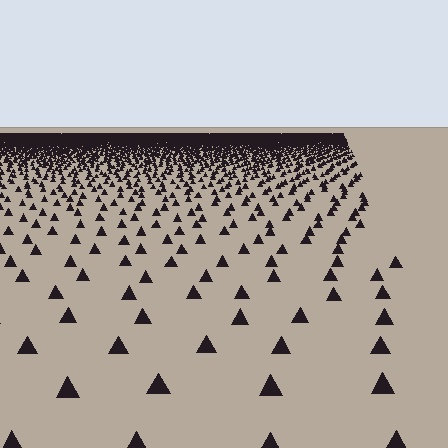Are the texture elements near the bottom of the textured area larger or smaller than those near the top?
Larger. Near the bottom, elements are closer to the viewer and appear at a bigger on-screen size.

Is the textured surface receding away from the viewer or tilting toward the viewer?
The surface is receding away from the viewer. Texture elements get smaller and denser toward the top.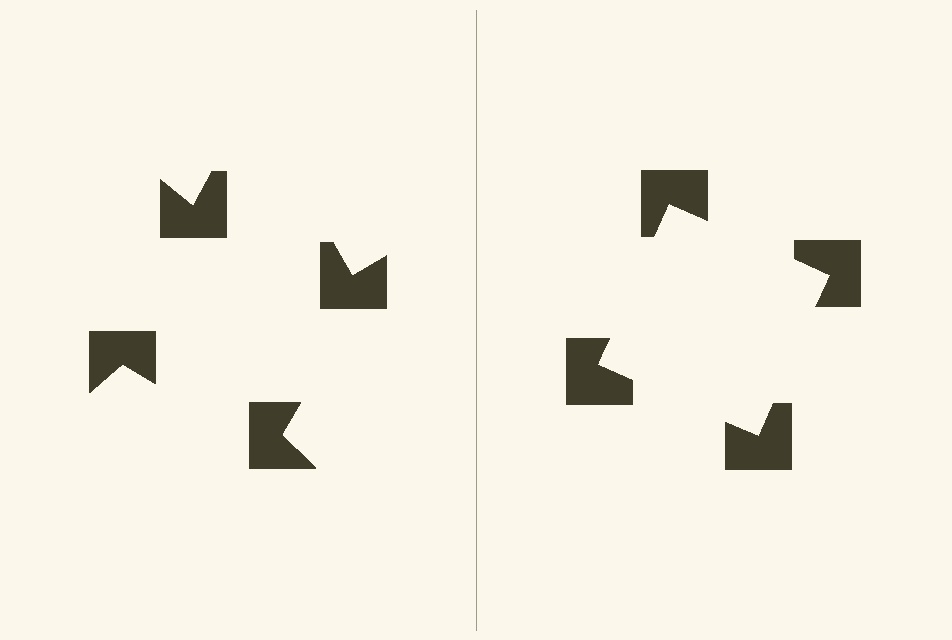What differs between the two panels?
The notched squares are positioned identically on both sides; only the wedge orientations differ. On the right they align to a square; on the left they are misaligned.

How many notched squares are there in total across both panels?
8 — 4 on each side.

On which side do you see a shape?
An illusory square appears on the right side. On the left side the wedge cuts are rotated, so no coherent shape forms.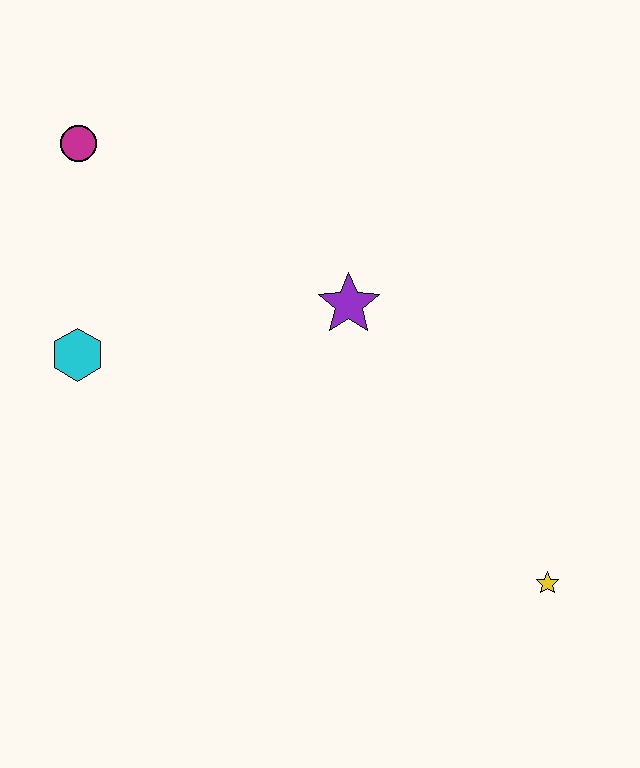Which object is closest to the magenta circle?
The cyan hexagon is closest to the magenta circle.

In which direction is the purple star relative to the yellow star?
The purple star is above the yellow star.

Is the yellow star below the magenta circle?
Yes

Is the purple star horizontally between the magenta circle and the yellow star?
Yes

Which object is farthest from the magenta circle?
The yellow star is farthest from the magenta circle.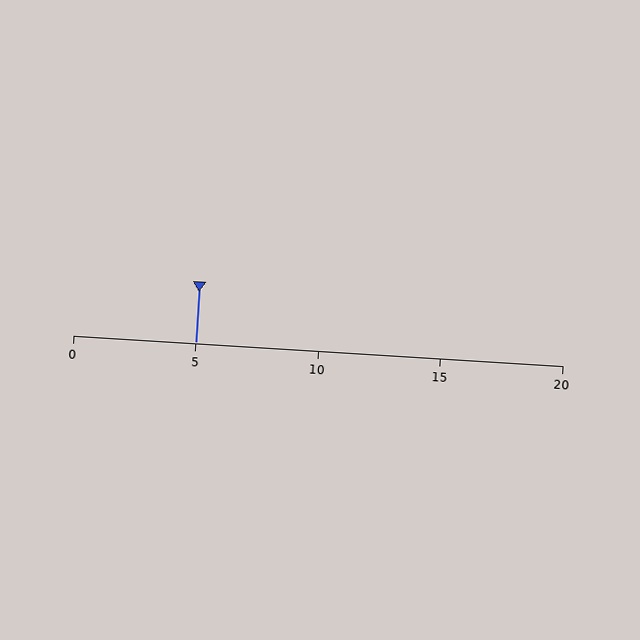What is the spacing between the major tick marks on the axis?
The major ticks are spaced 5 apart.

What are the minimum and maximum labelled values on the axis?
The axis runs from 0 to 20.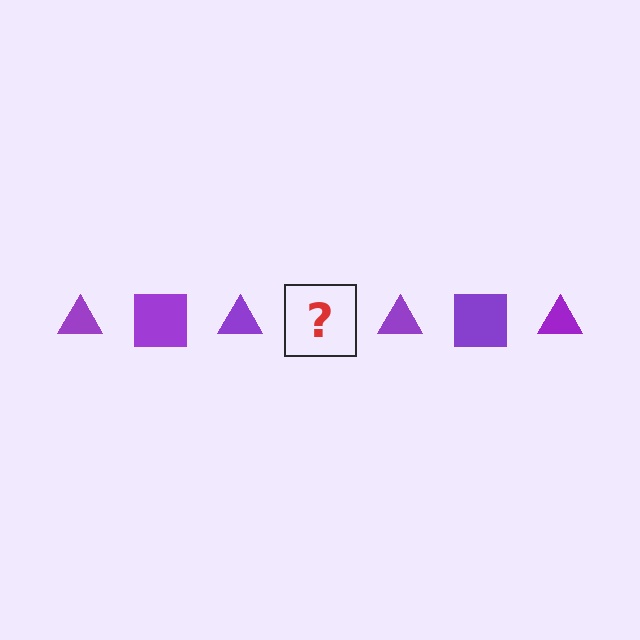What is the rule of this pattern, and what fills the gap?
The rule is that the pattern cycles through triangle, square shapes in purple. The gap should be filled with a purple square.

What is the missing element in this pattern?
The missing element is a purple square.